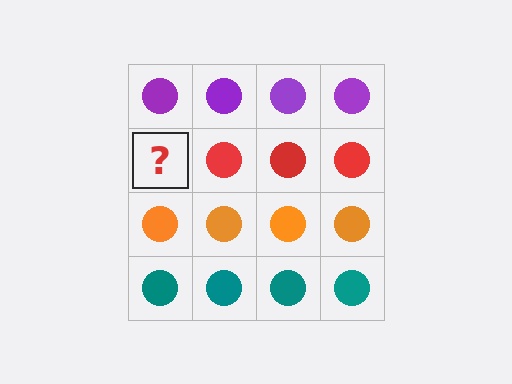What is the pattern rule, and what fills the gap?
The rule is that each row has a consistent color. The gap should be filled with a red circle.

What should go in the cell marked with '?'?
The missing cell should contain a red circle.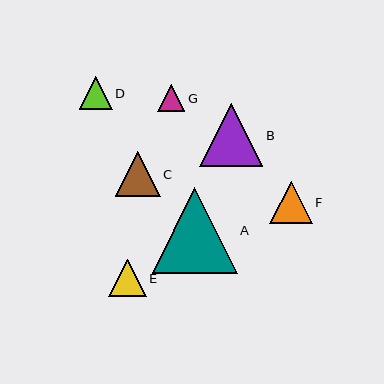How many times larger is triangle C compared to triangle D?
Triangle C is approximately 1.4 times the size of triangle D.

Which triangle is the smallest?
Triangle G is the smallest with a size of approximately 27 pixels.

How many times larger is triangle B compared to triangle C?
Triangle B is approximately 1.4 times the size of triangle C.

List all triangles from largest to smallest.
From largest to smallest: A, B, C, F, E, D, G.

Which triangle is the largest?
Triangle A is the largest with a size of approximately 85 pixels.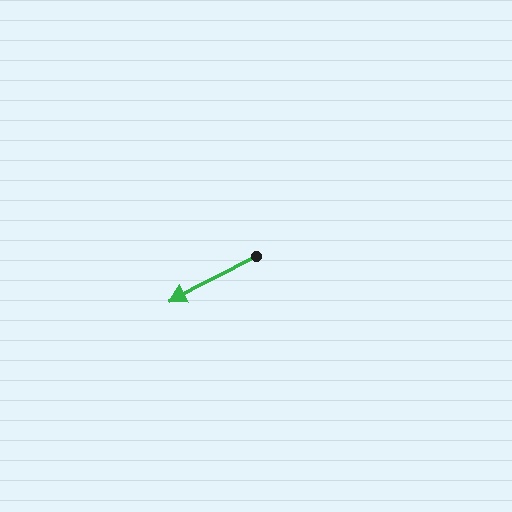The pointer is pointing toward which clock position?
Roughly 8 o'clock.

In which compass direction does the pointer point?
Southwest.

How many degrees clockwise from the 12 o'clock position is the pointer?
Approximately 242 degrees.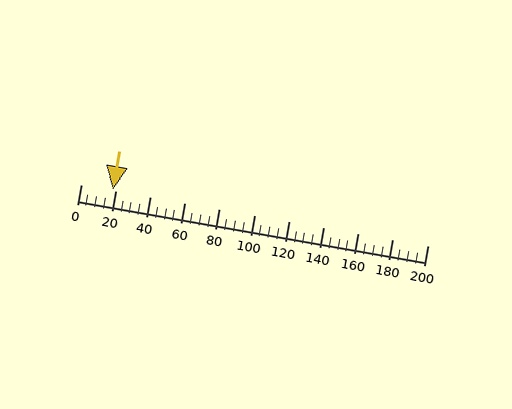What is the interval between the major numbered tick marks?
The major tick marks are spaced 20 units apart.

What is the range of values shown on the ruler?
The ruler shows values from 0 to 200.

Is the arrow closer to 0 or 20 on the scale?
The arrow is closer to 20.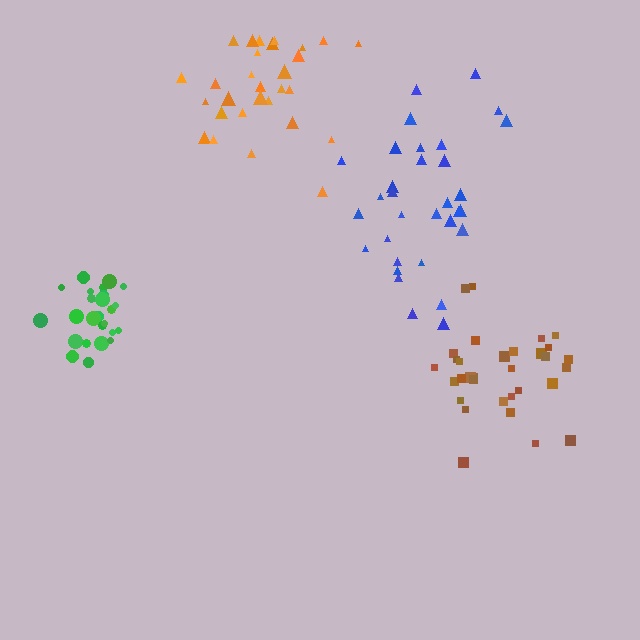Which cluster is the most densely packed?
Green.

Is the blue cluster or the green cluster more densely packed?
Green.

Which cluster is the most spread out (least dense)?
Blue.